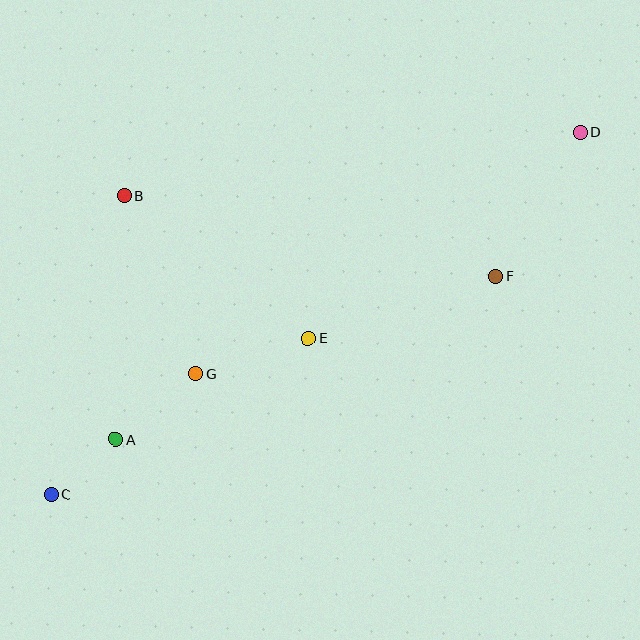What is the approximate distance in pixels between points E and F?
The distance between E and F is approximately 197 pixels.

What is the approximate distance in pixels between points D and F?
The distance between D and F is approximately 167 pixels.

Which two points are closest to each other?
Points A and C are closest to each other.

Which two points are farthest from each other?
Points C and D are farthest from each other.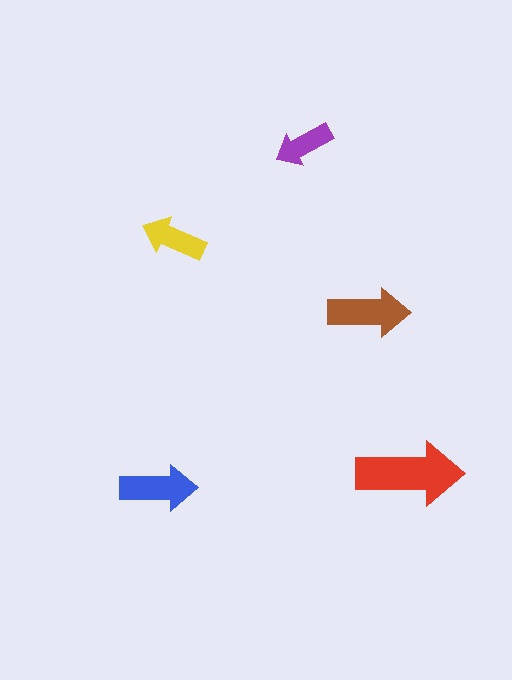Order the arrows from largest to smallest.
the red one, the brown one, the blue one, the yellow one, the purple one.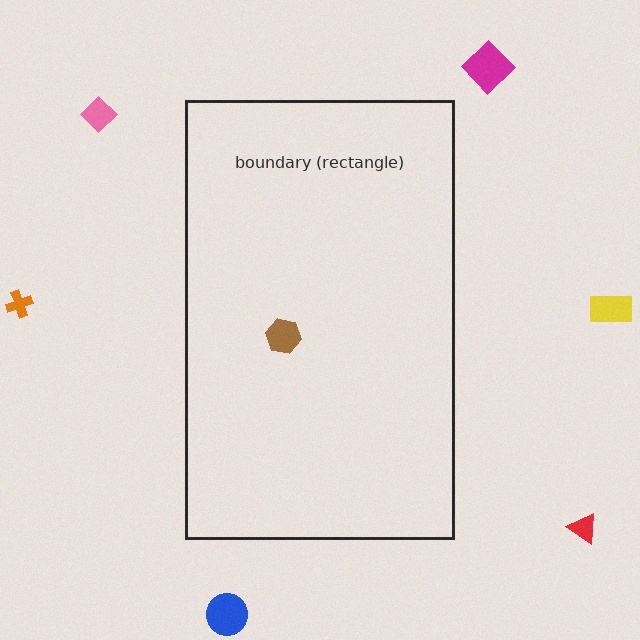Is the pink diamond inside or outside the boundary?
Outside.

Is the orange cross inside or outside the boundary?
Outside.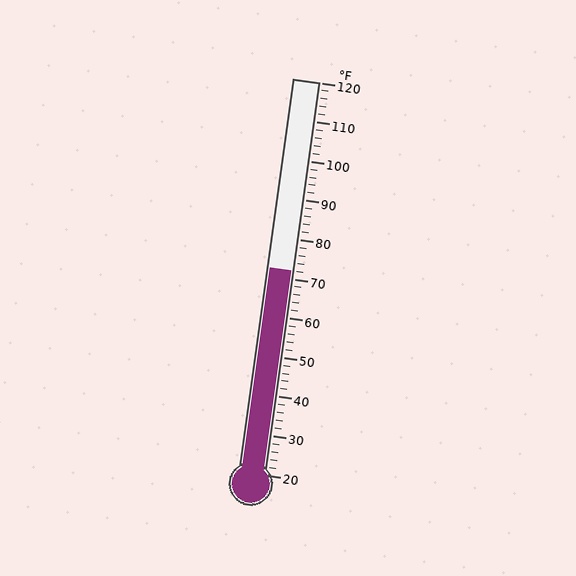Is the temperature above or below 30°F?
The temperature is above 30°F.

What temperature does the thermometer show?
The thermometer shows approximately 72°F.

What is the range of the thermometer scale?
The thermometer scale ranges from 20°F to 120°F.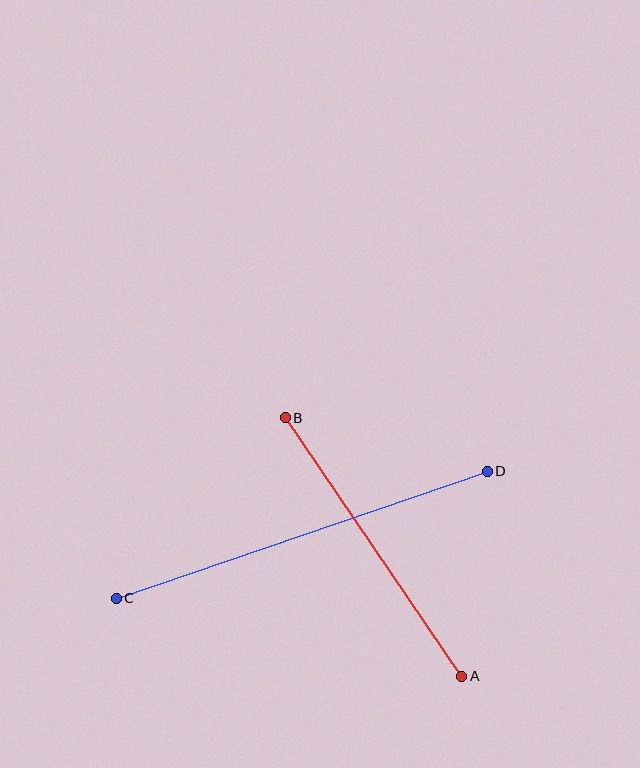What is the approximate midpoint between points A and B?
The midpoint is at approximately (374, 547) pixels.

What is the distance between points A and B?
The distance is approximately 313 pixels.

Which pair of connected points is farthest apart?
Points C and D are farthest apart.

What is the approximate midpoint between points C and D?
The midpoint is at approximately (302, 535) pixels.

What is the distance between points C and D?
The distance is approximately 392 pixels.